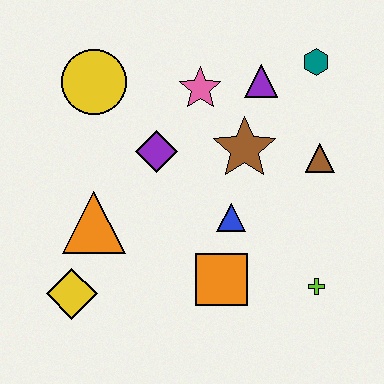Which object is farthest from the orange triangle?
The teal hexagon is farthest from the orange triangle.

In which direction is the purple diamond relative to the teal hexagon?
The purple diamond is to the left of the teal hexagon.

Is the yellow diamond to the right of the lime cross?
No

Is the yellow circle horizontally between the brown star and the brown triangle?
No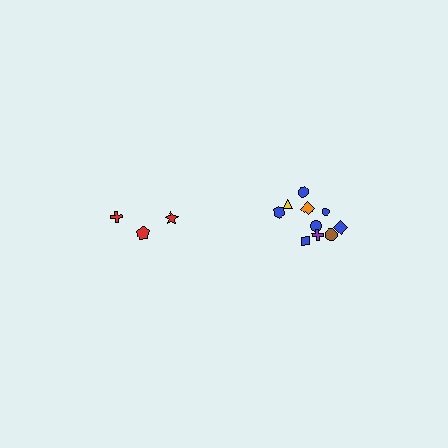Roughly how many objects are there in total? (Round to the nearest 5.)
Roughly 15 objects in total.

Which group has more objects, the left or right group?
The right group.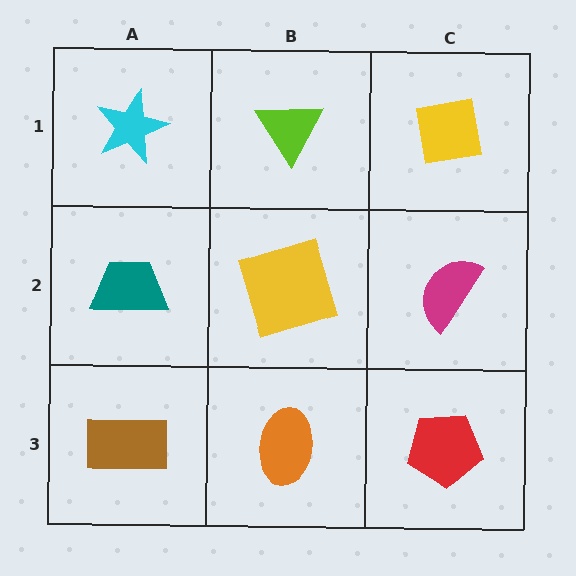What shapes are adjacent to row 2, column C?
A yellow square (row 1, column C), a red pentagon (row 3, column C), a yellow square (row 2, column B).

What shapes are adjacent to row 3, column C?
A magenta semicircle (row 2, column C), an orange ellipse (row 3, column B).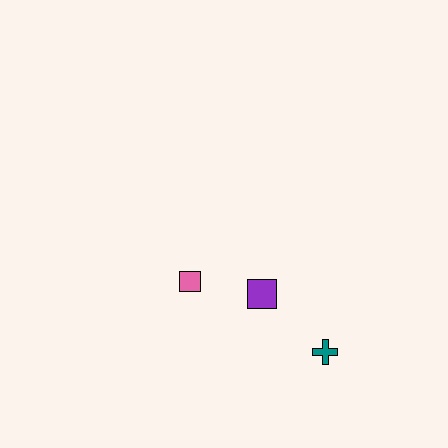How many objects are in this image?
There are 3 objects.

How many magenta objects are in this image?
There are no magenta objects.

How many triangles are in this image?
There are no triangles.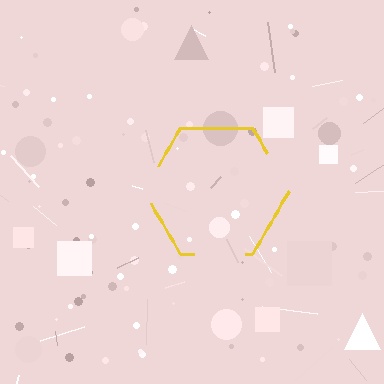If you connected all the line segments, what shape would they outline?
They would outline a hexagon.